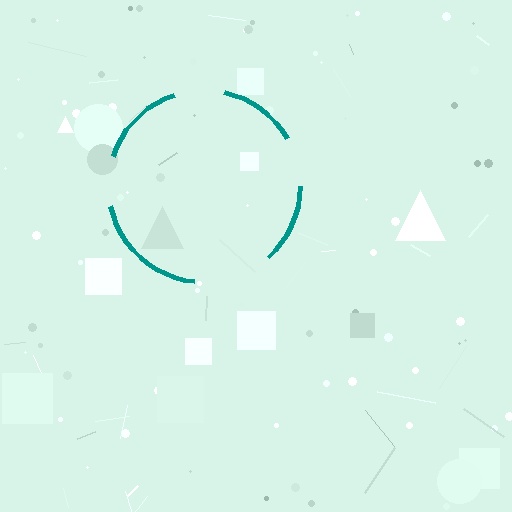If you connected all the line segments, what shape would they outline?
They would outline a circle.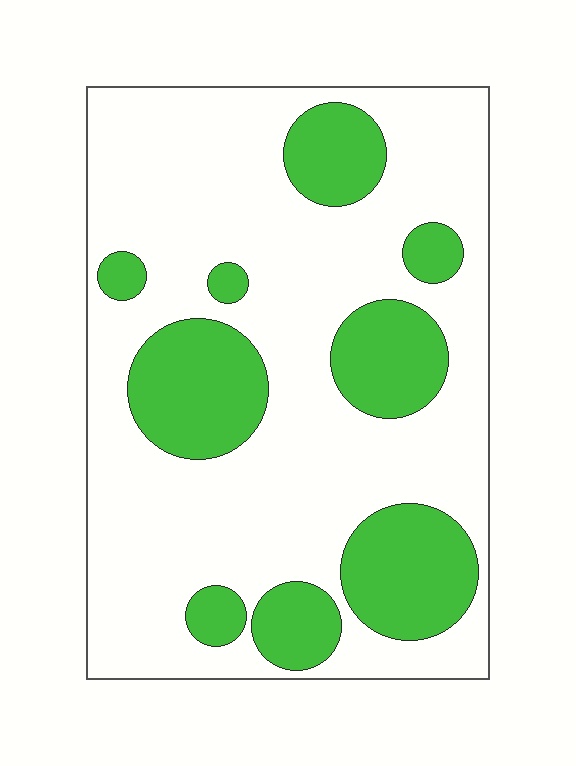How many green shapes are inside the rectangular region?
9.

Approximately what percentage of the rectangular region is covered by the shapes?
Approximately 30%.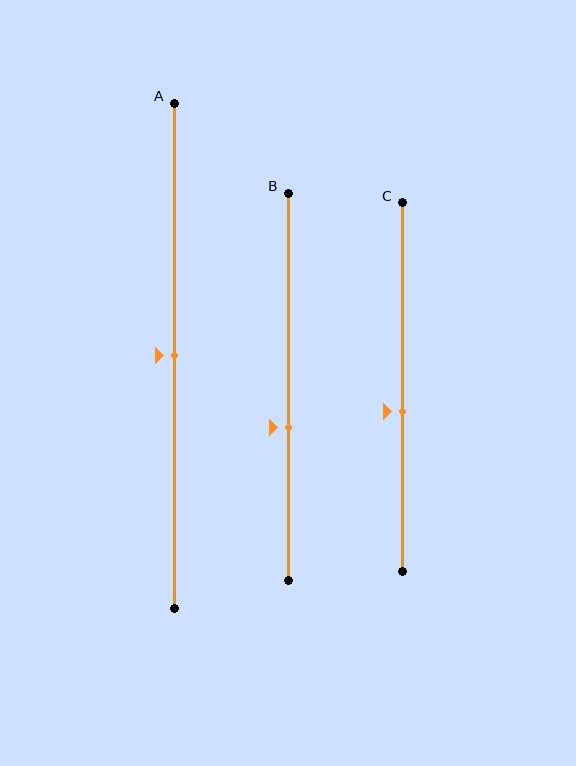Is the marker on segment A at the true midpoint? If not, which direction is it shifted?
Yes, the marker on segment A is at the true midpoint.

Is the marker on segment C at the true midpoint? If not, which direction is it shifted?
No, the marker on segment C is shifted downward by about 7% of the segment length.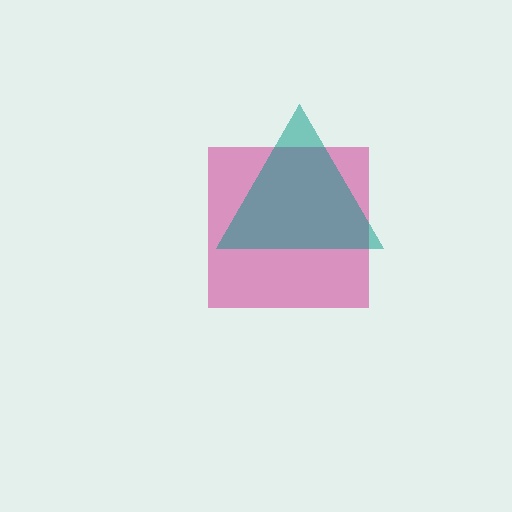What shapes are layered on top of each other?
The layered shapes are: a magenta square, a teal triangle.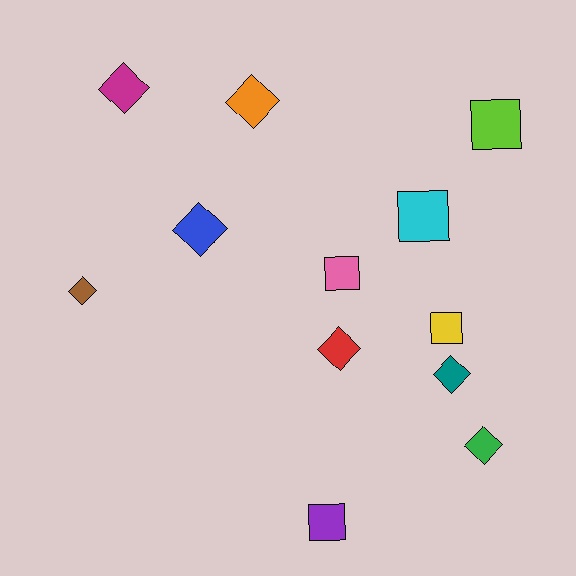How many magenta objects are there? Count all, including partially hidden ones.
There is 1 magenta object.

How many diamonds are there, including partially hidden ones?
There are 7 diamonds.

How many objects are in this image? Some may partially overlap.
There are 12 objects.